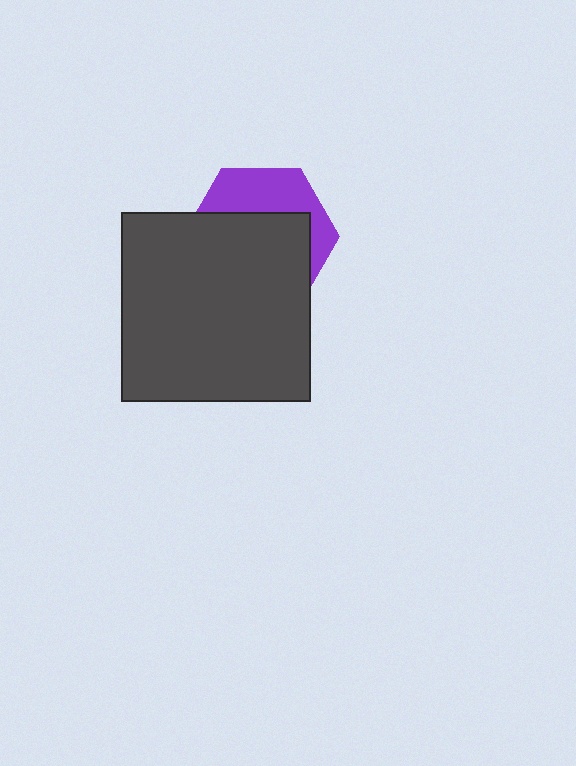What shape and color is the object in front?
The object in front is a dark gray square.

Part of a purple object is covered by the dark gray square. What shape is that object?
It is a hexagon.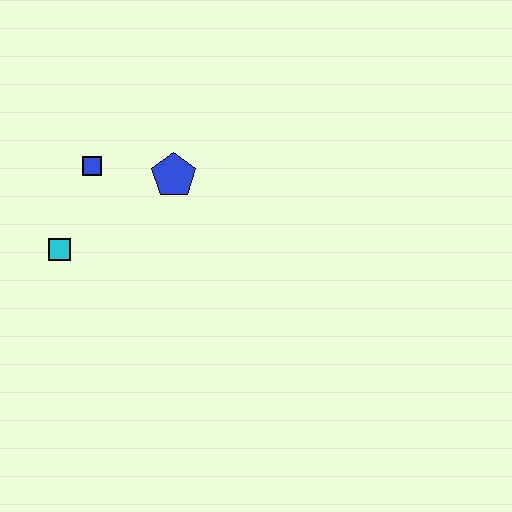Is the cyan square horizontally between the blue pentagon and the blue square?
No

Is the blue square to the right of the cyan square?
Yes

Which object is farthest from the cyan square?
The blue pentagon is farthest from the cyan square.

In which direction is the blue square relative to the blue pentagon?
The blue square is to the left of the blue pentagon.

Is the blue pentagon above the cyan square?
Yes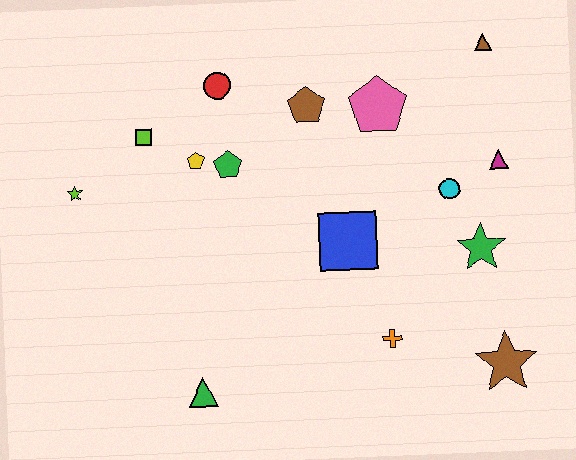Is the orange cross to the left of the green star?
Yes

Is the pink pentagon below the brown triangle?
Yes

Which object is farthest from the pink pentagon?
The green triangle is farthest from the pink pentagon.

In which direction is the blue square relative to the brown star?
The blue square is to the left of the brown star.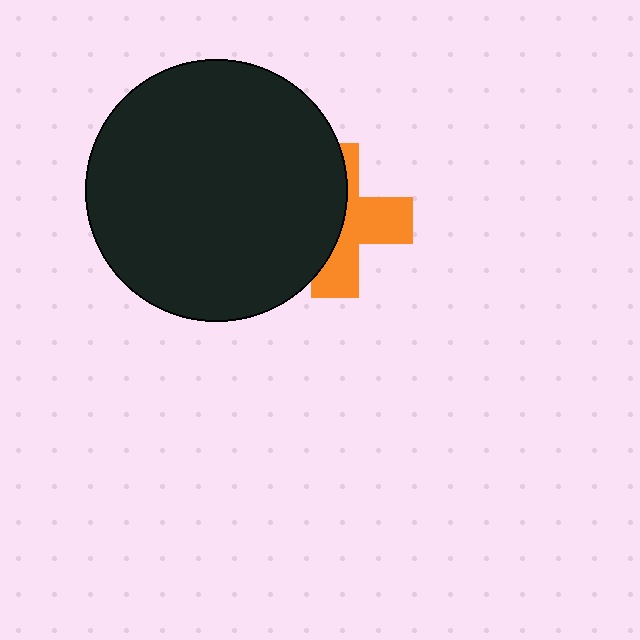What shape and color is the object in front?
The object in front is a black circle.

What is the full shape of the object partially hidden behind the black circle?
The partially hidden object is an orange cross.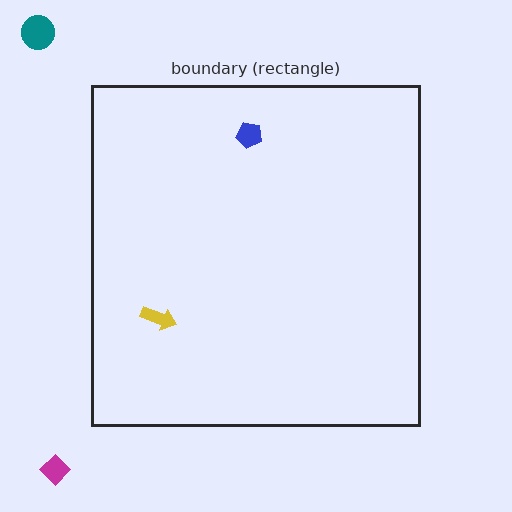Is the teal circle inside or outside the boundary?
Outside.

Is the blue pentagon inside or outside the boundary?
Inside.